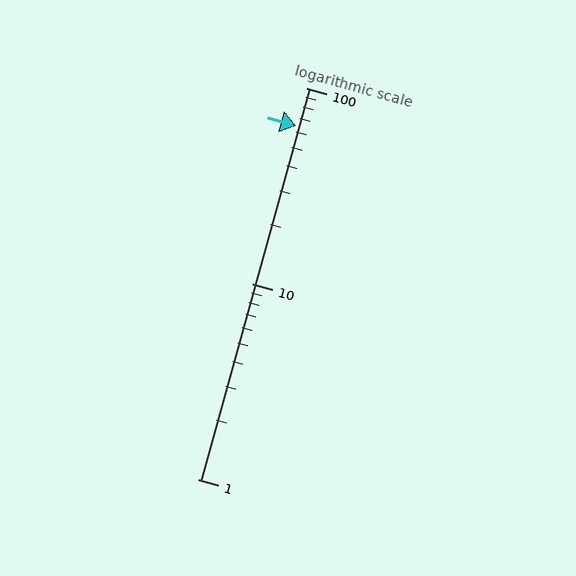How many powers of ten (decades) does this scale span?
The scale spans 2 decades, from 1 to 100.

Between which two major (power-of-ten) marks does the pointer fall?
The pointer is between 10 and 100.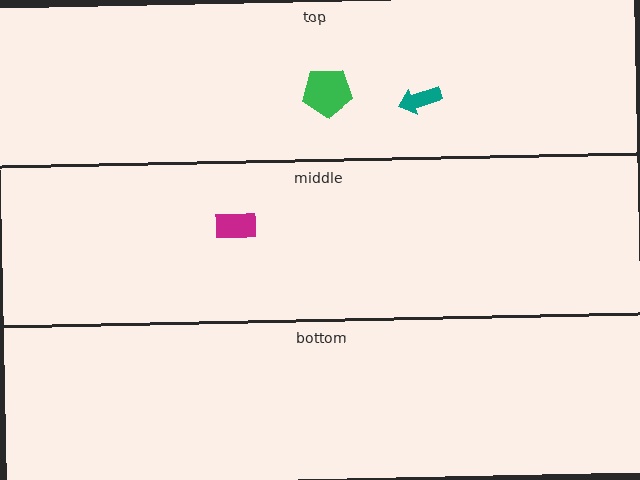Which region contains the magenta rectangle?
The middle region.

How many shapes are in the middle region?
1.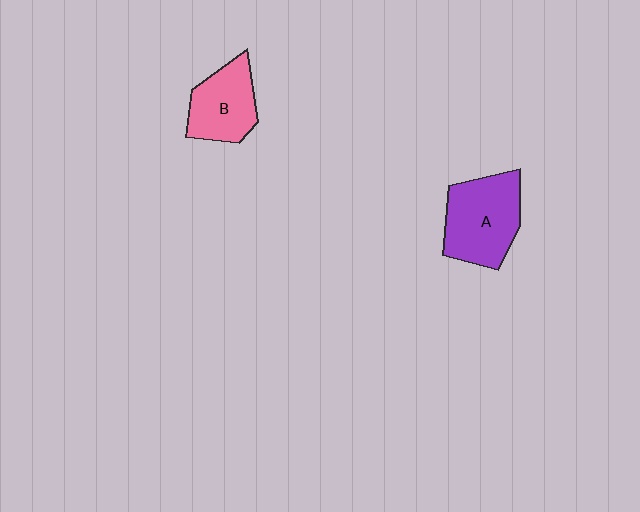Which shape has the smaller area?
Shape B (pink).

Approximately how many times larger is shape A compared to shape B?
Approximately 1.3 times.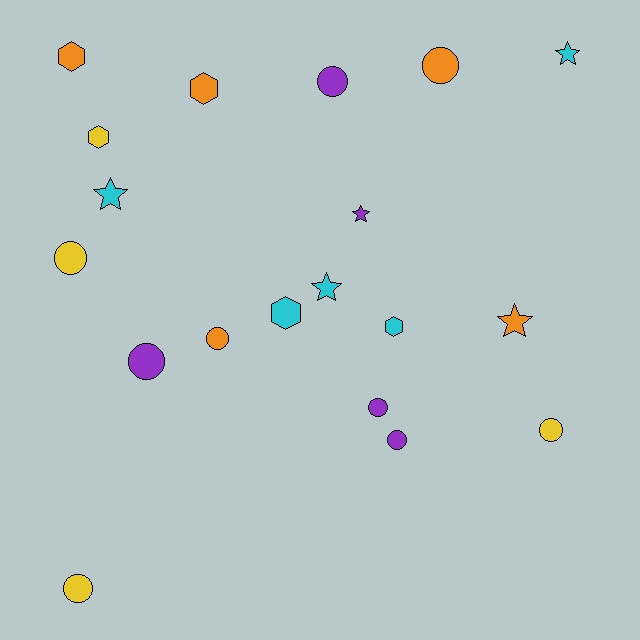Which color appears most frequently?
Purple, with 5 objects.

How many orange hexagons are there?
There are 2 orange hexagons.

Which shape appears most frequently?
Circle, with 9 objects.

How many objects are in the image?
There are 19 objects.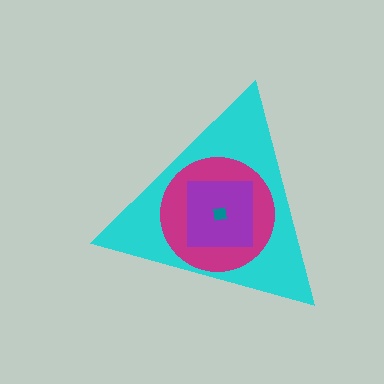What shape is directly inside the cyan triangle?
The magenta circle.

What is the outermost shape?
The cyan triangle.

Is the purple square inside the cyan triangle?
Yes.